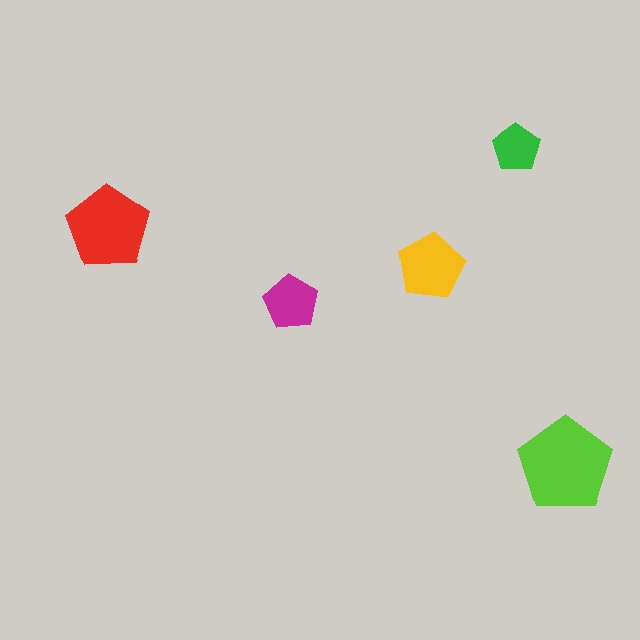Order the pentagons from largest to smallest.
the lime one, the red one, the yellow one, the magenta one, the green one.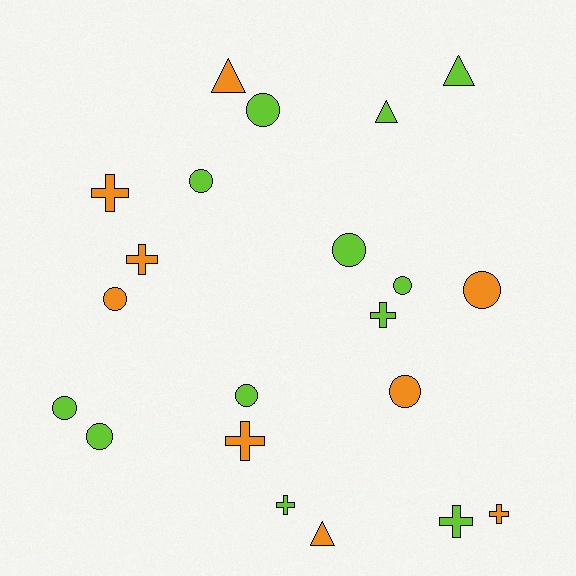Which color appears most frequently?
Lime, with 12 objects.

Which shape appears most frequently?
Circle, with 10 objects.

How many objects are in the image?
There are 21 objects.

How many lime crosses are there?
There are 3 lime crosses.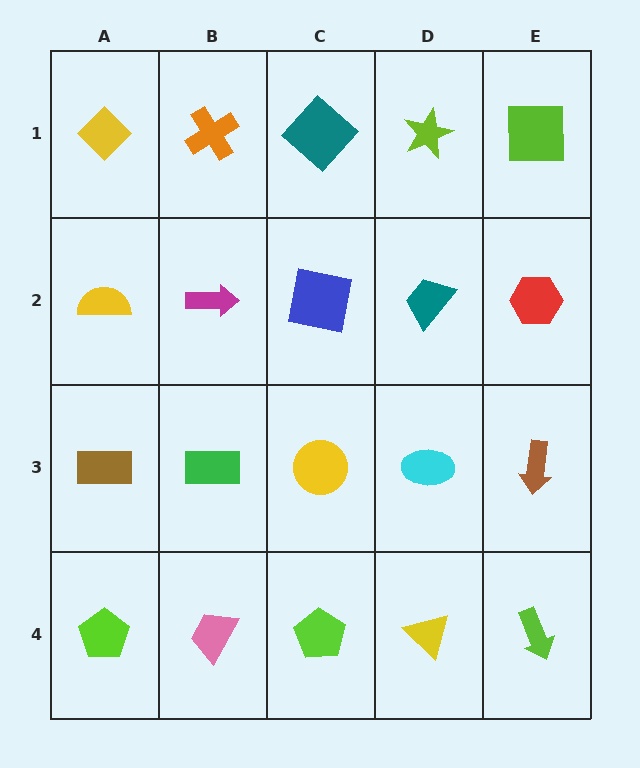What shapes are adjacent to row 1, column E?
A red hexagon (row 2, column E), a lime star (row 1, column D).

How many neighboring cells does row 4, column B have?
3.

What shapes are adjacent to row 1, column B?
A magenta arrow (row 2, column B), a yellow diamond (row 1, column A), a teal diamond (row 1, column C).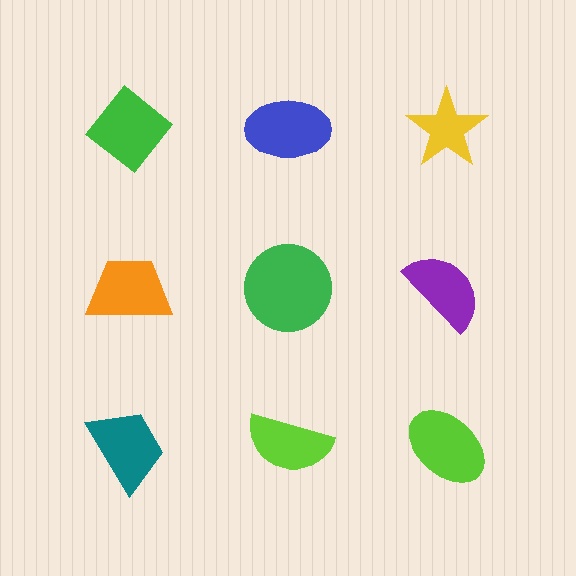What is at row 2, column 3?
A purple semicircle.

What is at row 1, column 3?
A yellow star.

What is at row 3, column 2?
A lime semicircle.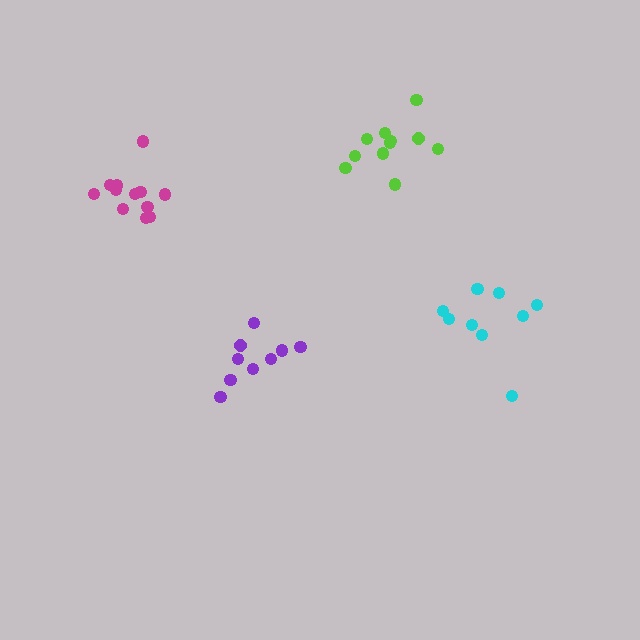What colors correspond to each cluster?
The clusters are colored: purple, lime, cyan, magenta.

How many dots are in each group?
Group 1: 9 dots, Group 2: 11 dots, Group 3: 9 dots, Group 4: 12 dots (41 total).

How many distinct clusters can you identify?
There are 4 distinct clusters.